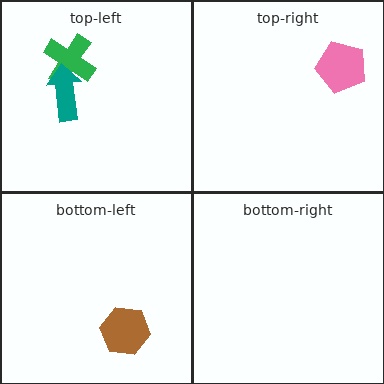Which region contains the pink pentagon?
The top-right region.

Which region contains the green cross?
The top-left region.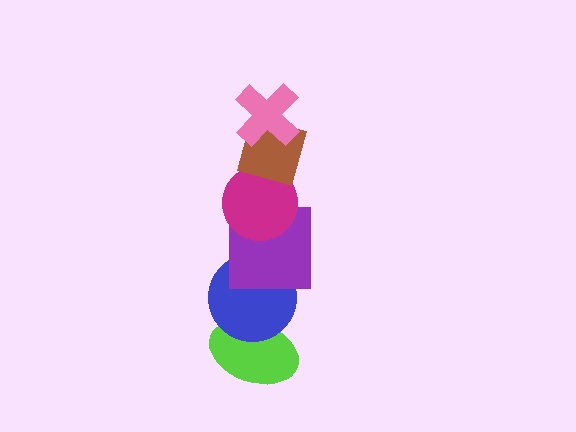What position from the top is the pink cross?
The pink cross is 1st from the top.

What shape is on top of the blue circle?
The purple square is on top of the blue circle.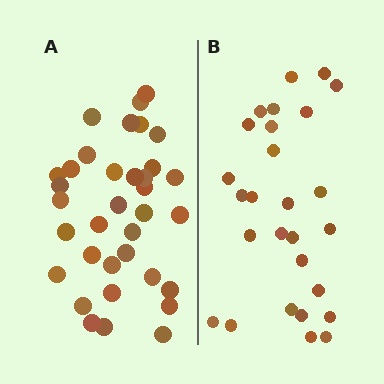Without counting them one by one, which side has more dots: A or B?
Region A (the left region) has more dots.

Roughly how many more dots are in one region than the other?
Region A has roughly 8 or so more dots than region B.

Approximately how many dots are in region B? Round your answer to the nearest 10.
About 30 dots. (The exact count is 27, which rounds to 30.)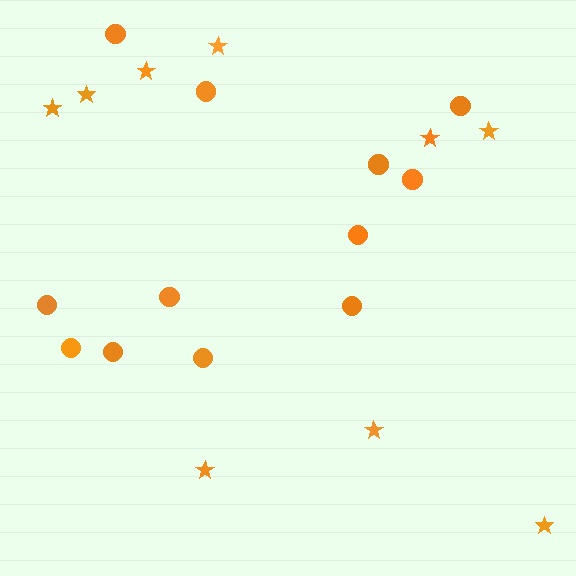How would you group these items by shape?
There are 2 groups: one group of circles (12) and one group of stars (9).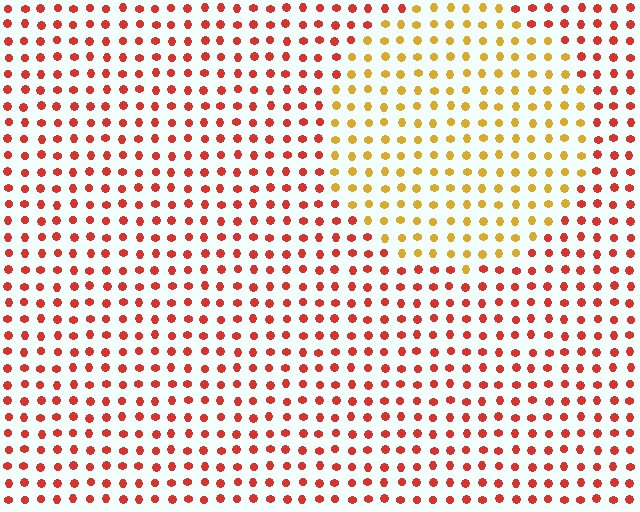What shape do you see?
I see a circle.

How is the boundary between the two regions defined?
The boundary is defined purely by a slight shift in hue (about 43 degrees). Spacing, size, and orientation are identical on both sides.